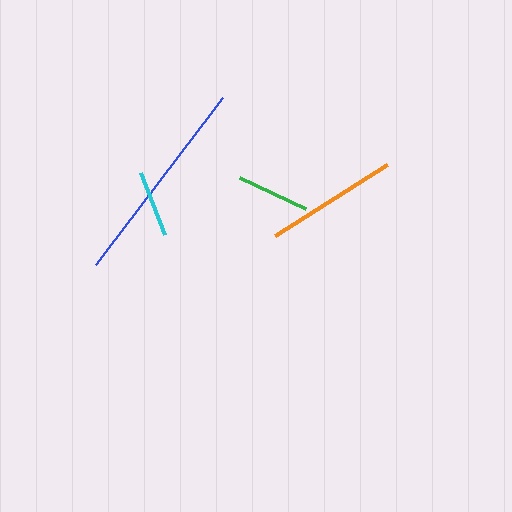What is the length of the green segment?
The green segment is approximately 74 pixels long.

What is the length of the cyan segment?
The cyan segment is approximately 67 pixels long.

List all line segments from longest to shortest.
From longest to shortest: blue, orange, green, cyan.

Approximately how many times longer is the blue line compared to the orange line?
The blue line is approximately 1.6 times the length of the orange line.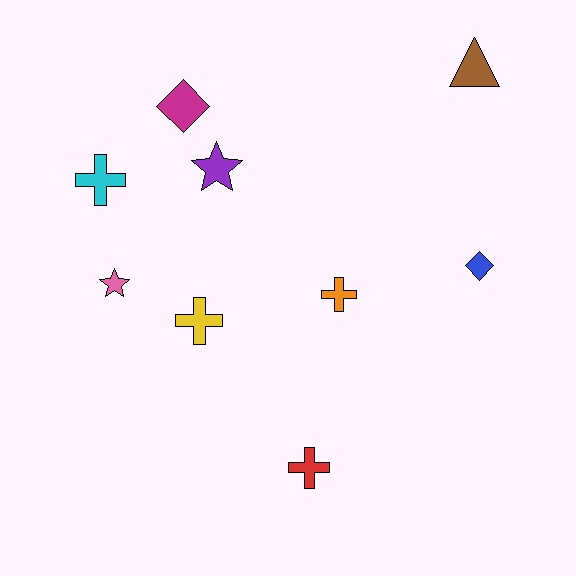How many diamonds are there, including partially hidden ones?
There are 2 diamonds.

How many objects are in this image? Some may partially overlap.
There are 9 objects.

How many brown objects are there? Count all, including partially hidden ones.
There is 1 brown object.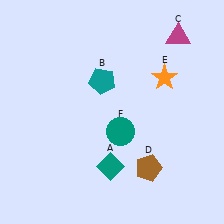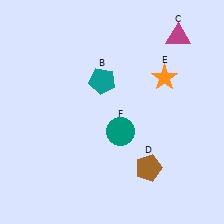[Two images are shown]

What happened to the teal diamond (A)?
The teal diamond (A) was removed in Image 2. It was in the bottom-left area of Image 1.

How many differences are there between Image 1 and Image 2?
There is 1 difference between the two images.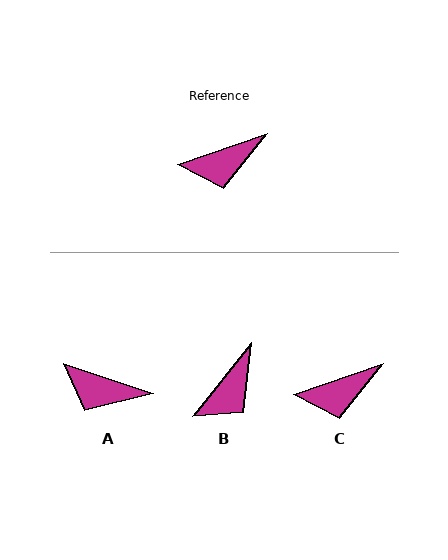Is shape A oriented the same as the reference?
No, it is off by about 38 degrees.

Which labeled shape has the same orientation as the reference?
C.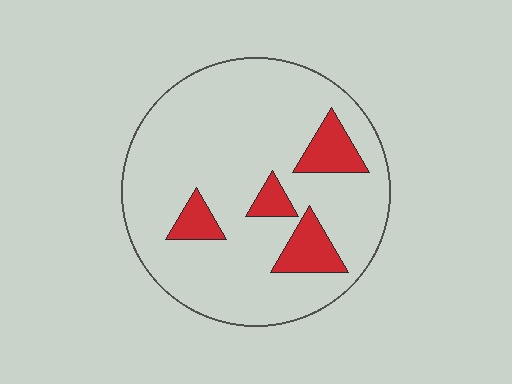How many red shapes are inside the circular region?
4.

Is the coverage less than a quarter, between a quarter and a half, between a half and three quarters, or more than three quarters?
Less than a quarter.